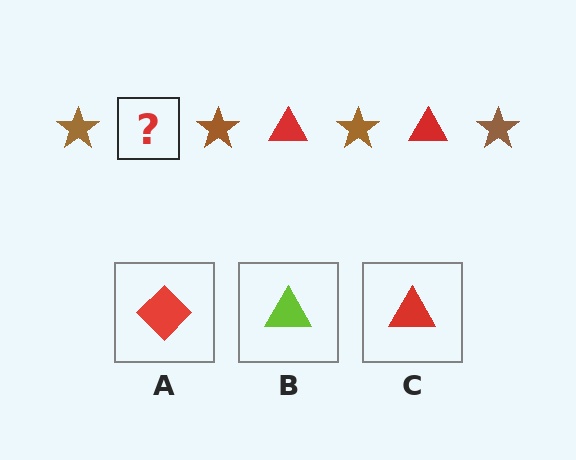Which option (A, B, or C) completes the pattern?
C.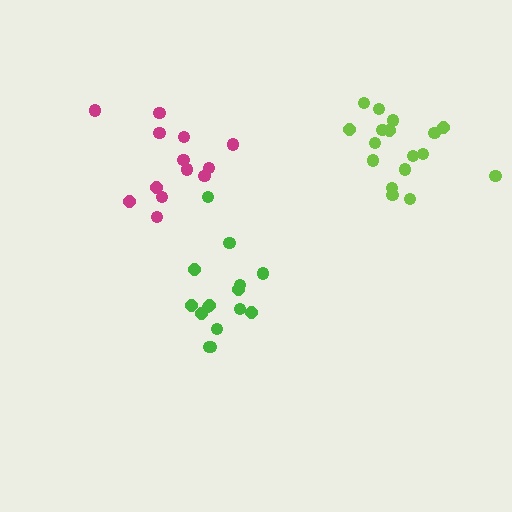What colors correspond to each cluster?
The clusters are colored: green, lime, magenta.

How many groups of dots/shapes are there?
There are 3 groups.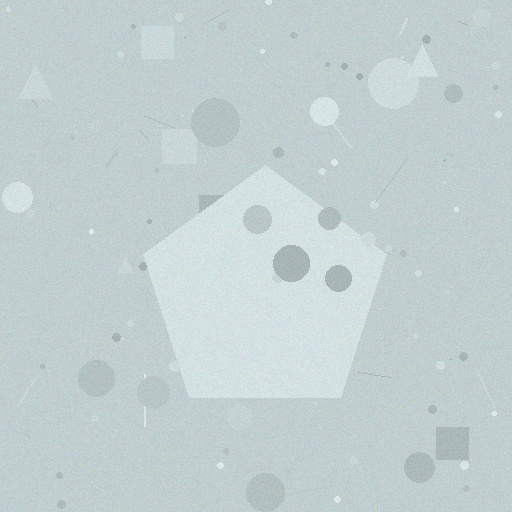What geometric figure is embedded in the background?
A pentagon is embedded in the background.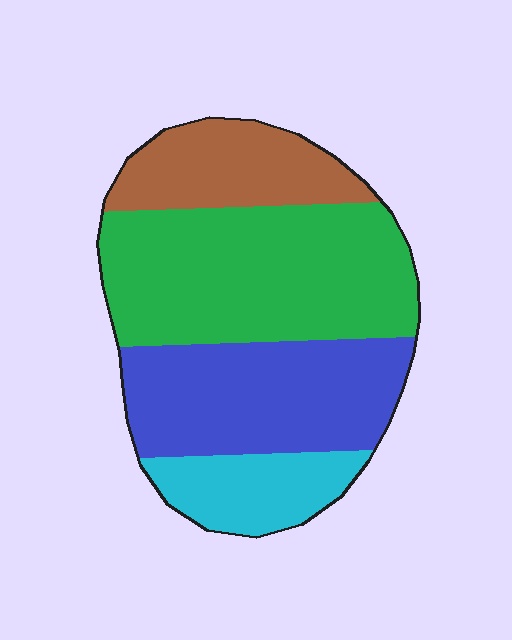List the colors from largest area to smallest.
From largest to smallest: green, blue, brown, cyan.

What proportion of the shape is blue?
Blue covers about 30% of the shape.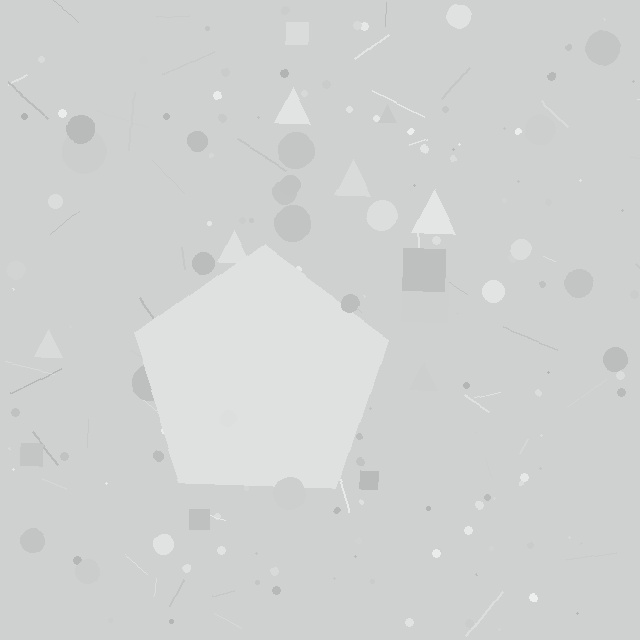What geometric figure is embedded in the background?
A pentagon is embedded in the background.